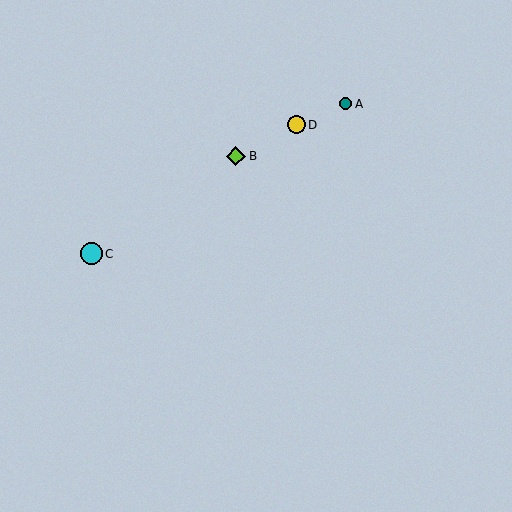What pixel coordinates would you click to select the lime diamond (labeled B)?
Click at (236, 156) to select the lime diamond B.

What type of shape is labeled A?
Shape A is a teal circle.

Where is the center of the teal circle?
The center of the teal circle is at (345, 104).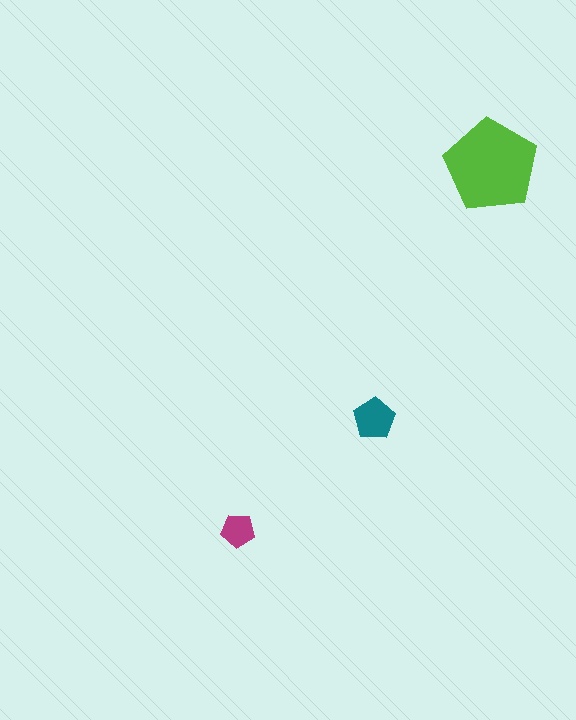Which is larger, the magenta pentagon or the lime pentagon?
The lime one.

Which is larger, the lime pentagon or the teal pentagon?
The lime one.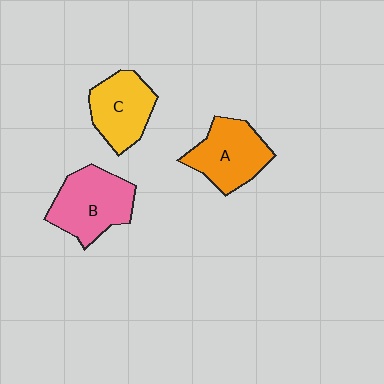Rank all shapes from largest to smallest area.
From largest to smallest: B (pink), A (orange), C (yellow).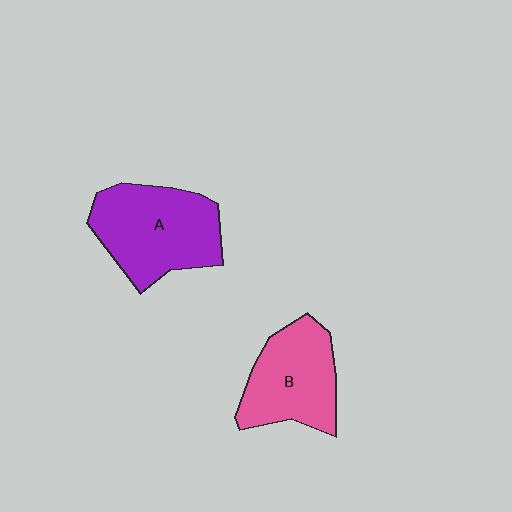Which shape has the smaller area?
Shape B (pink).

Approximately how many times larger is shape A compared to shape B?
Approximately 1.2 times.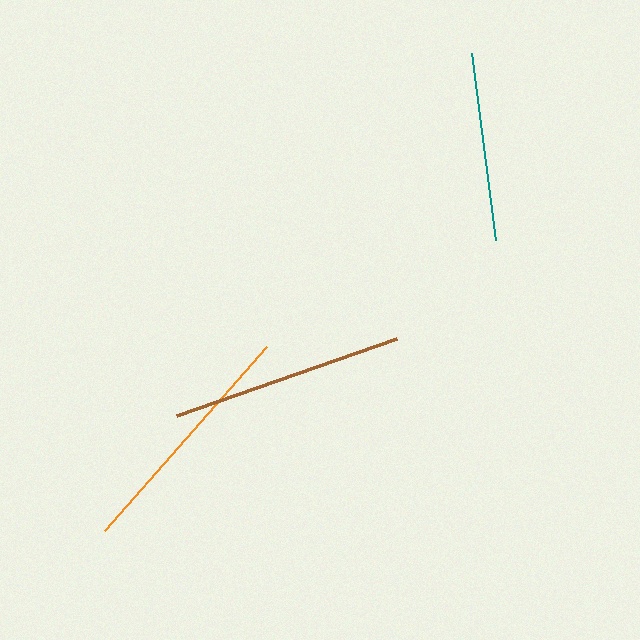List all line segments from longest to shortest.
From longest to shortest: orange, brown, teal.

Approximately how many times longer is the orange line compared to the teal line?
The orange line is approximately 1.3 times the length of the teal line.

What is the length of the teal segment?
The teal segment is approximately 189 pixels long.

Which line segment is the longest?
The orange line is the longest at approximately 245 pixels.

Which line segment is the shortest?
The teal line is the shortest at approximately 189 pixels.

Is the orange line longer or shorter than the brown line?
The orange line is longer than the brown line.